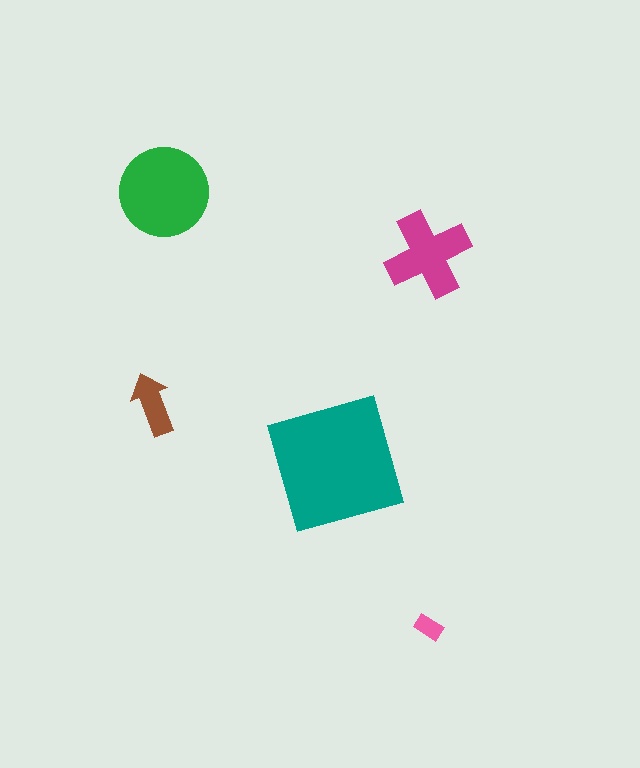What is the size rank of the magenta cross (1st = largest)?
3rd.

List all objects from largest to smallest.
The teal square, the green circle, the magenta cross, the brown arrow, the pink rectangle.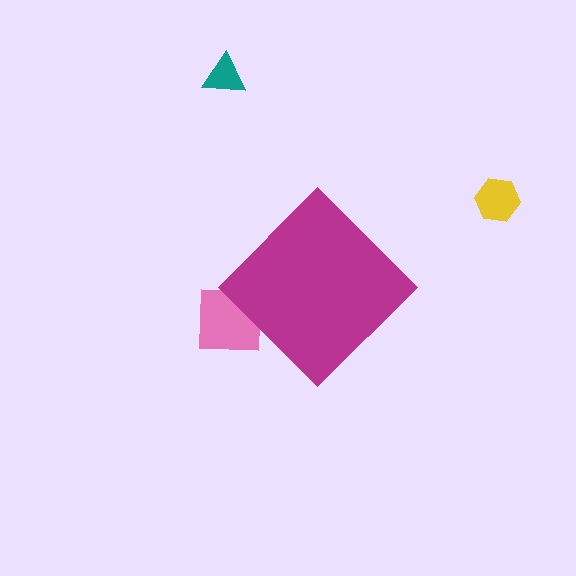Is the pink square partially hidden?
Yes, the pink square is partially hidden behind the magenta diamond.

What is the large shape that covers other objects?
A magenta diamond.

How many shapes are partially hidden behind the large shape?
1 shape is partially hidden.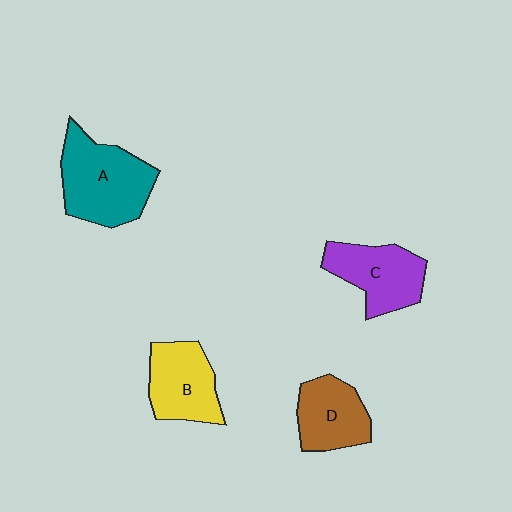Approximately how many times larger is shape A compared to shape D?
Approximately 1.5 times.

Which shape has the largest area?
Shape A (teal).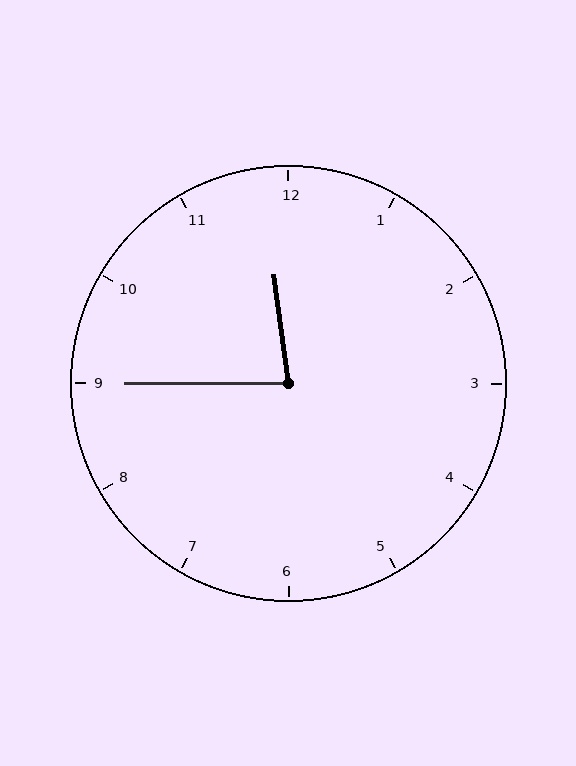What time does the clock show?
11:45.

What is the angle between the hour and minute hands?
Approximately 82 degrees.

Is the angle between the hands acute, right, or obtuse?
It is acute.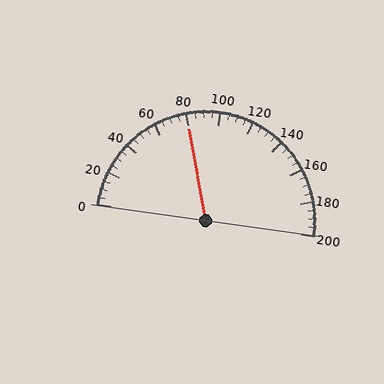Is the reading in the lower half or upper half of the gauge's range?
The reading is in the lower half of the range (0 to 200).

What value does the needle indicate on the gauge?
The needle indicates approximately 80.